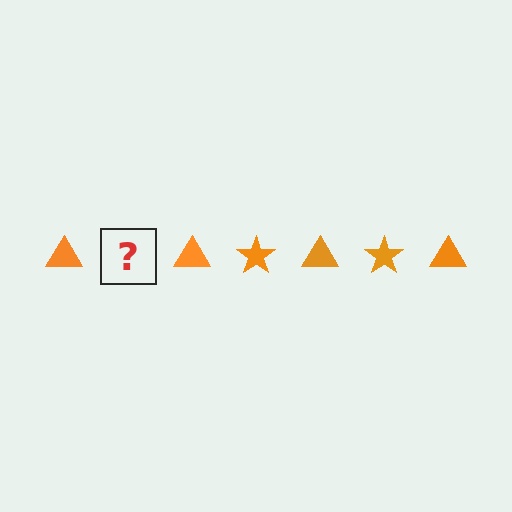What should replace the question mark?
The question mark should be replaced with an orange star.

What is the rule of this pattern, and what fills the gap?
The rule is that the pattern cycles through triangle, star shapes in orange. The gap should be filled with an orange star.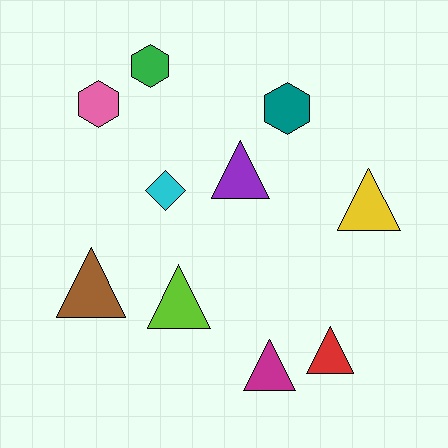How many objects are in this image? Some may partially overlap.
There are 10 objects.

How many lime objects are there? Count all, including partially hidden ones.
There is 1 lime object.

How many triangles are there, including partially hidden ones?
There are 6 triangles.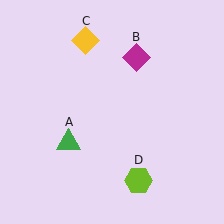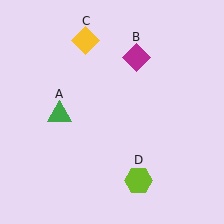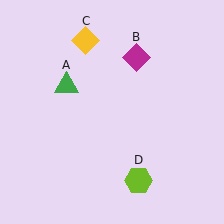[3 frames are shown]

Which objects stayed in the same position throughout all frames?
Magenta diamond (object B) and yellow diamond (object C) and lime hexagon (object D) remained stationary.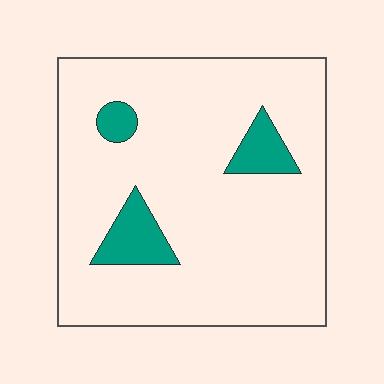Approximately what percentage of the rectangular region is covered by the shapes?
Approximately 10%.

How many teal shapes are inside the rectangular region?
3.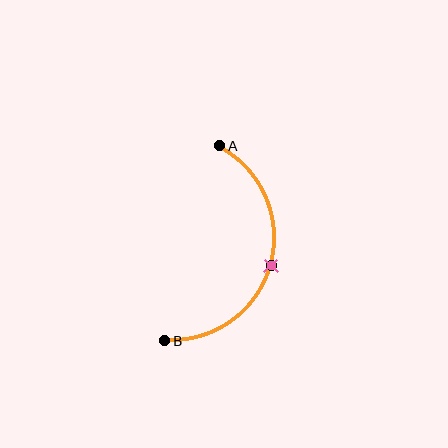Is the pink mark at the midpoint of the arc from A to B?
Yes. The pink mark lies on the arc at equal arc-length from both A and B — it is the arc midpoint.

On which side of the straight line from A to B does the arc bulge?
The arc bulges to the right of the straight line connecting A and B.